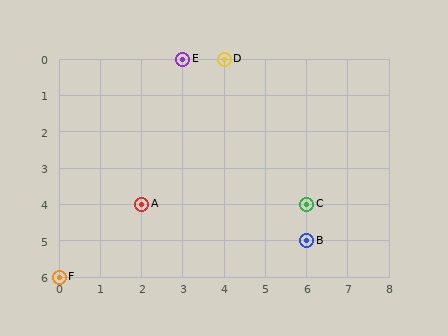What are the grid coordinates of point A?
Point A is at grid coordinates (2, 4).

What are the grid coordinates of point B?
Point B is at grid coordinates (6, 5).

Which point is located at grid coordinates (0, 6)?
Point F is at (0, 6).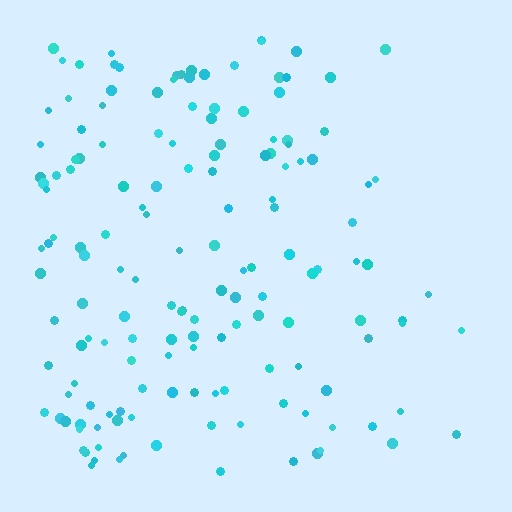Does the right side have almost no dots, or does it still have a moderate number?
Still a moderate number, just noticeably fewer than the left.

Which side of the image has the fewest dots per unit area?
The right.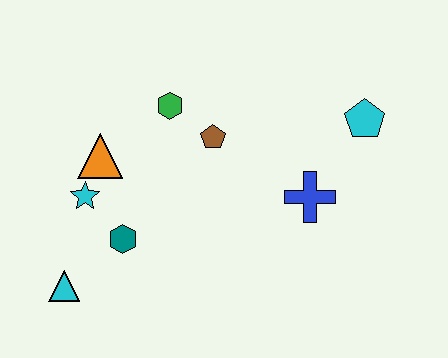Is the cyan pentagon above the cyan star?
Yes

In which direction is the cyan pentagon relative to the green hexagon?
The cyan pentagon is to the right of the green hexagon.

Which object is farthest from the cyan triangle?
The cyan pentagon is farthest from the cyan triangle.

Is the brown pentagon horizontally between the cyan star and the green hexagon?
No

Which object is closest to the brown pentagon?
The green hexagon is closest to the brown pentagon.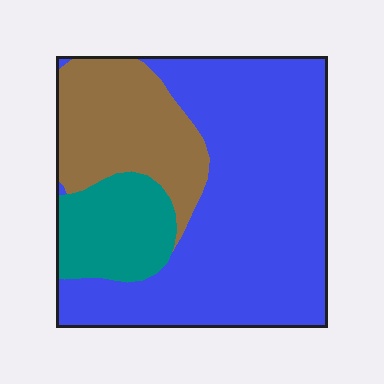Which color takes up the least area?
Teal, at roughly 15%.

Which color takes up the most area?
Blue, at roughly 60%.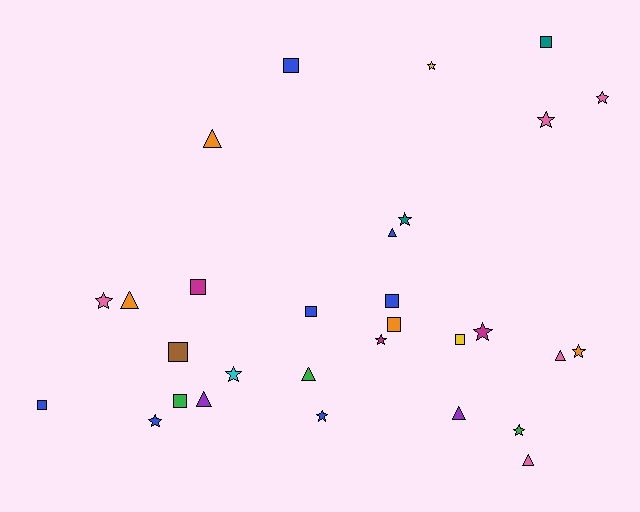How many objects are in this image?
There are 30 objects.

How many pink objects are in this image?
There are 5 pink objects.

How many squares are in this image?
There are 10 squares.